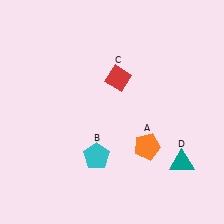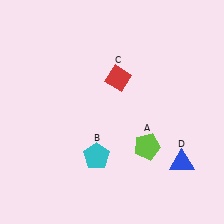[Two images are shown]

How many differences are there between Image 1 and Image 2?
There are 2 differences between the two images.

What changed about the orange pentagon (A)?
In Image 1, A is orange. In Image 2, it changed to lime.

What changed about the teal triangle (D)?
In Image 1, D is teal. In Image 2, it changed to blue.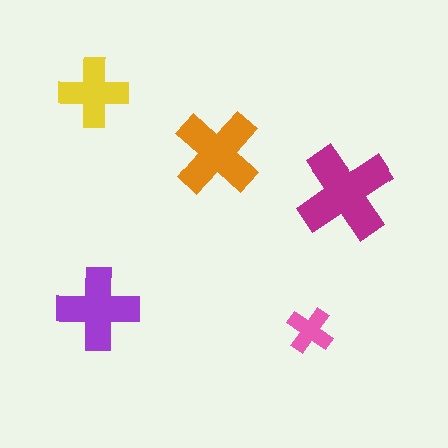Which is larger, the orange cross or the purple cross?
The orange one.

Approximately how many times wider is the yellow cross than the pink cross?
About 1.5 times wider.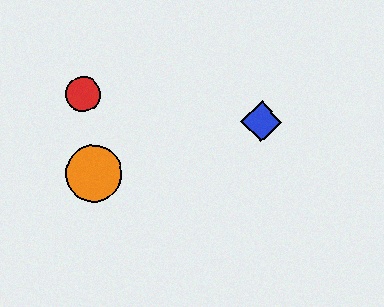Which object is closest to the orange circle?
The red circle is closest to the orange circle.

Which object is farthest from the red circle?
The blue diamond is farthest from the red circle.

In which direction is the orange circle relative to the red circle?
The orange circle is below the red circle.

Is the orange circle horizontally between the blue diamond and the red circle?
Yes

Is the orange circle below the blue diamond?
Yes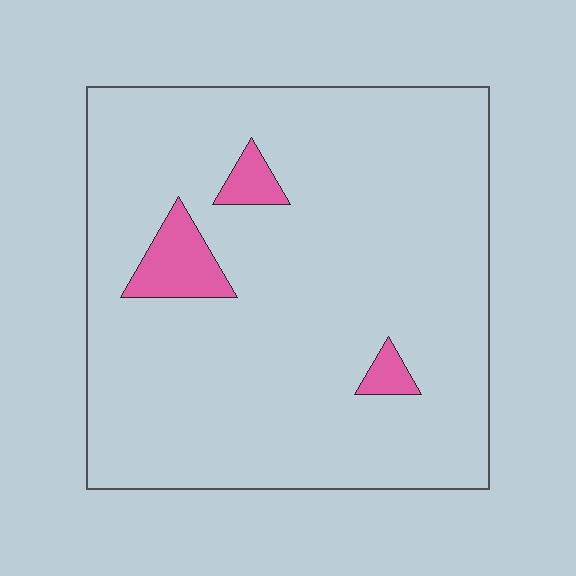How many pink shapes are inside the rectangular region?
3.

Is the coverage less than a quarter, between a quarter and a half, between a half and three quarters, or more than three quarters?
Less than a quarter.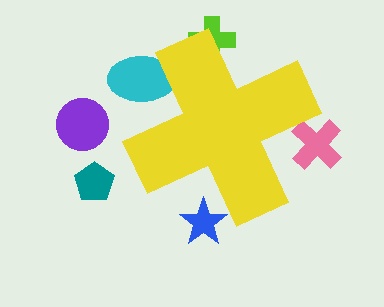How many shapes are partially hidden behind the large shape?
4 shapes are partially hidden.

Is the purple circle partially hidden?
No, the purple circle is fully visible.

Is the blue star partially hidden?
Yes, the blue star is partially hidden behind the yellow cross.